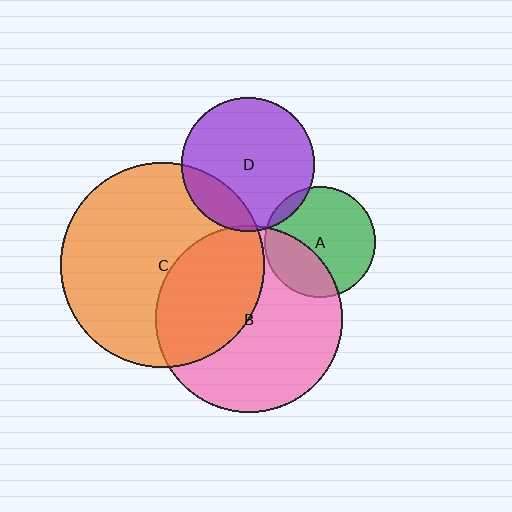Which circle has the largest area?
Circle C (orange).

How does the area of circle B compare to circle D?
Approximately 2.0 times.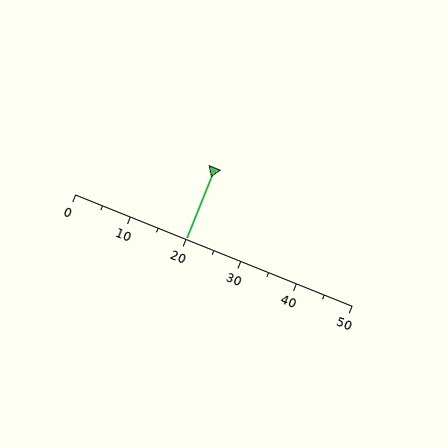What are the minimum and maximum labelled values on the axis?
The axis runs from 0 to 50.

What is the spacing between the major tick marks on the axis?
The major ticks are spaced 10 apart.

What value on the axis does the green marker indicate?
The marker indicates approximately 20.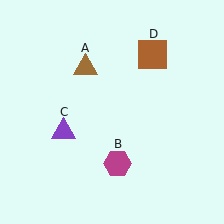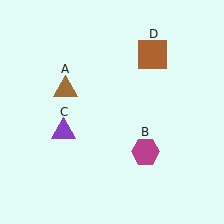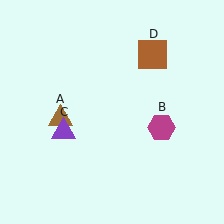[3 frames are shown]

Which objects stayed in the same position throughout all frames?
Purple triangle (object C) and brown square (object D) remained stationary.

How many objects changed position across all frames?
2 objects changed position: brown triangle (object A), magenta hexagon (object B).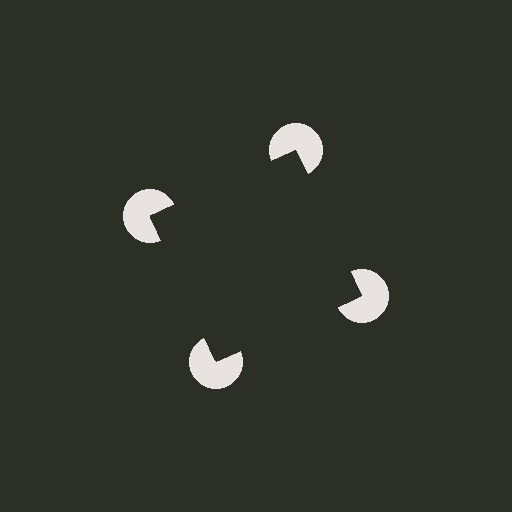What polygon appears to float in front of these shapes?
An illusory square — its edges are inferred from the aligned wedge cuts in the pac-man discs, not physically drawn.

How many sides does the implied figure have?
4 sides.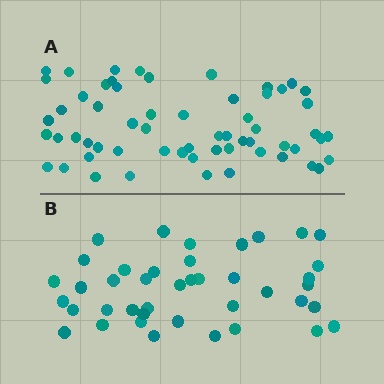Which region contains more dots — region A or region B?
Region A (the top region) has more dots.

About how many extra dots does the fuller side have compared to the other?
Region A has approximately 20 more dots than region B.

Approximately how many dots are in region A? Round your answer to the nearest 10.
About 60 dots.